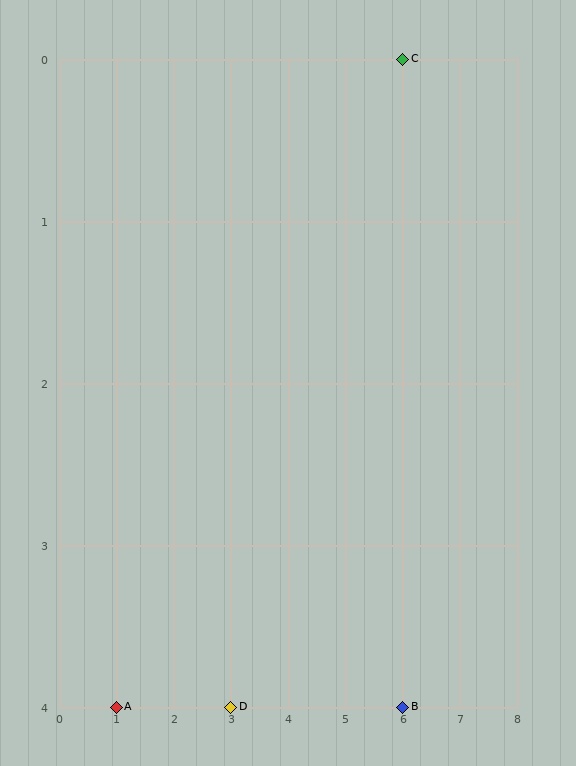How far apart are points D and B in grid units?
Points D and B are 3 columns apart.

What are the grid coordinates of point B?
Point B is at grid coordinates (6, 4).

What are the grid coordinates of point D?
Point D is at grid coordinates (3, 4).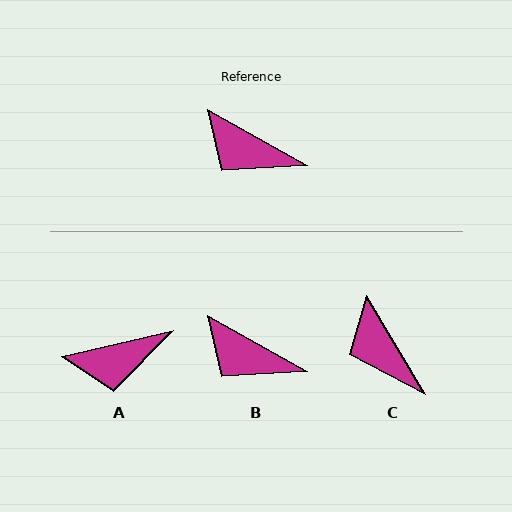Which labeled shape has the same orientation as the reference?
B.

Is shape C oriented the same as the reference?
No, it is off by about 30 degrees.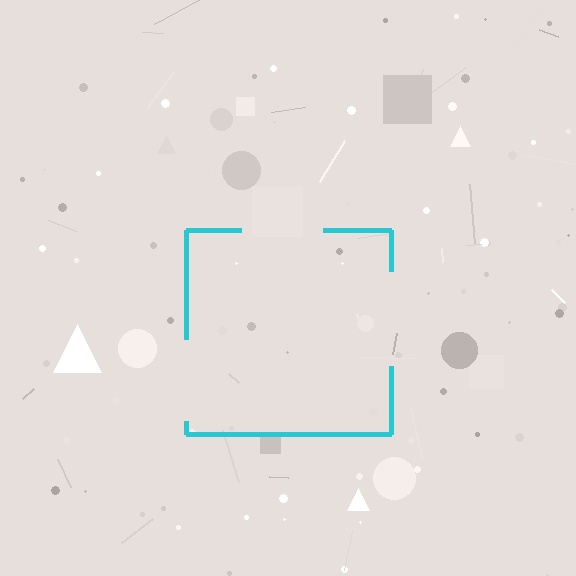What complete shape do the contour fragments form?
The contour fragments form a square.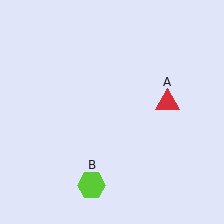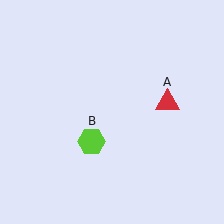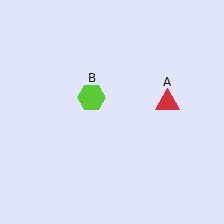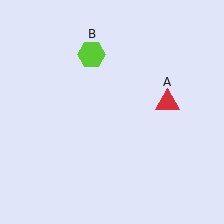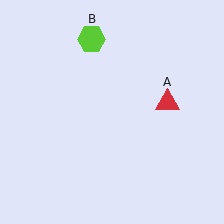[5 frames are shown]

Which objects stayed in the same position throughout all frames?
Red triangle (object A) remained stationary.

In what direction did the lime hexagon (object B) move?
The lime hexagon (object B) moved up.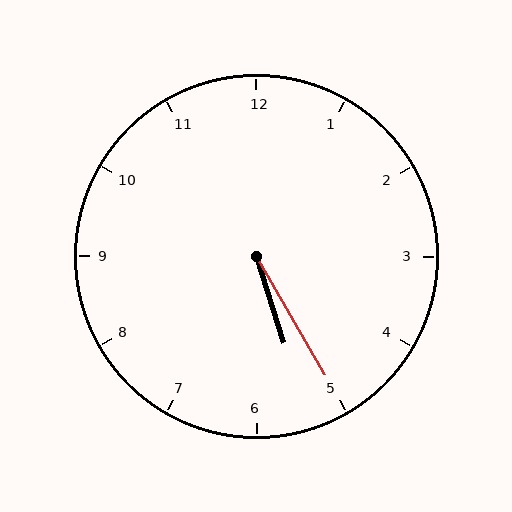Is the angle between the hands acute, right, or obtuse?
It is acute.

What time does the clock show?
5:25.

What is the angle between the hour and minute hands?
Approximately 12 degrees.